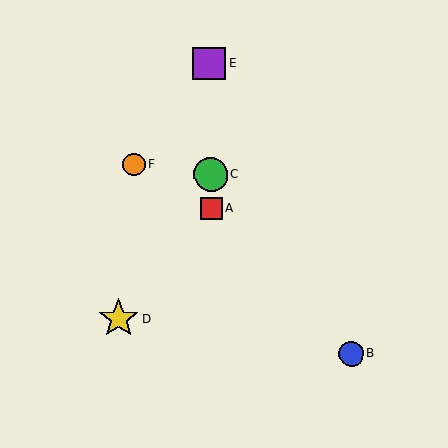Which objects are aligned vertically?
Objects A, C, E are aligned vertically.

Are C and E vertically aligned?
Yes, both are at x≈211.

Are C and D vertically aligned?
No, C is at x≈211 and D is at x≈119.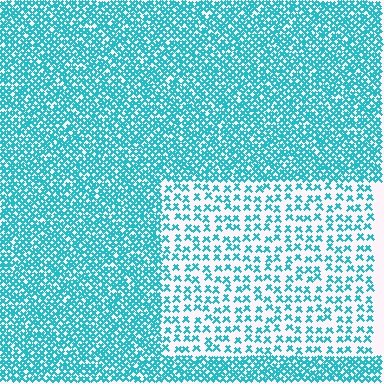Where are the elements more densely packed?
The elements are more densely packed outside the rectangle boundary.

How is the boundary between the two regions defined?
The boundary is defined by a change in element density (approximately 2.4x ratio). All elements are the same color, size, and shape.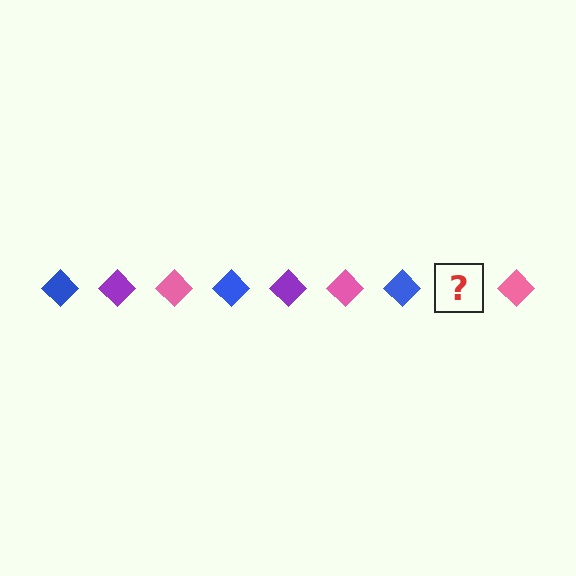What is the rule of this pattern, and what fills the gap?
The rule is that the pattern cycles through blue, purple, pink diamonds. The gap should be filled with a purple diamond.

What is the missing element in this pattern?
The missing element is a purple diamond.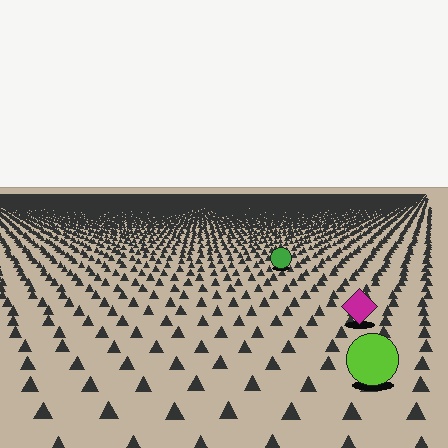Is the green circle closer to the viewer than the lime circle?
No. The lime circle is closer — you can tell from the texture gradient: the ground texture is coarser near it.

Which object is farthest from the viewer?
The green circle is farthest from the viewer. It appears smaller and the ground texture around it is denser.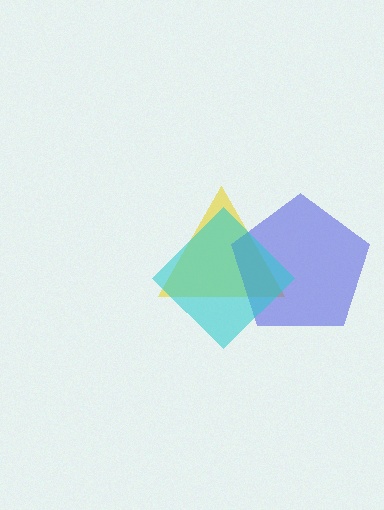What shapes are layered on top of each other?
The layered shapes are: a yellow triangle, a blue pentagon, a cyan diamond.